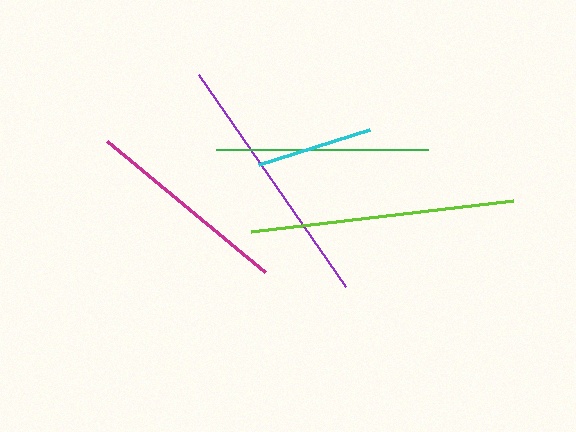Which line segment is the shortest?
The cyan line is the shortest at approximately 117 pixels.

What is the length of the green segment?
The green segment is approximately 213 pixels long.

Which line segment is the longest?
The lime line is the longest at approximately 264 pixels.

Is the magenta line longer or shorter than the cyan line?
The magenta line is longer than the cyan line.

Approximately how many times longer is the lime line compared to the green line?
The lime line is approximately 1.2 times the length of the green line.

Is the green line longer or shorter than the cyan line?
The green line is longer than the cyan line.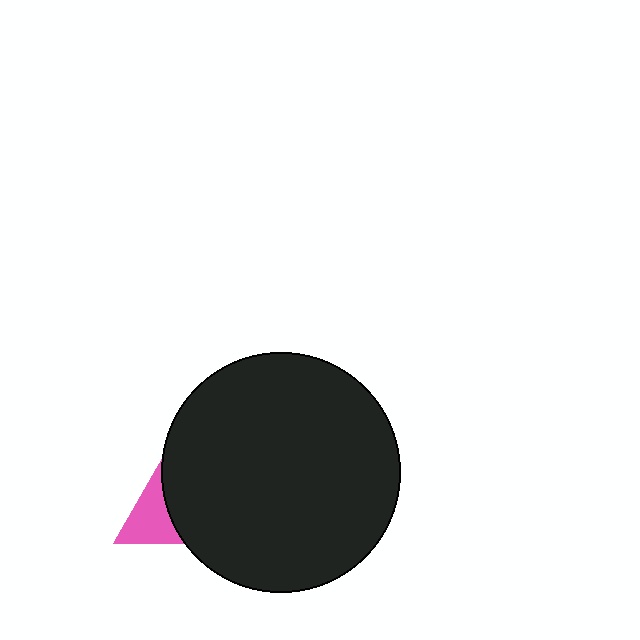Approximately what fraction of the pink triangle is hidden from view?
Roughly 63% of the pink triangle is hidden behind the black circle.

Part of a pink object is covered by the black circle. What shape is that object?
It is a triangle.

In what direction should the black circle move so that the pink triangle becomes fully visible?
The black circle should move right. That is the shortest direction to clear the overlap and leave the pink triangle fully visible.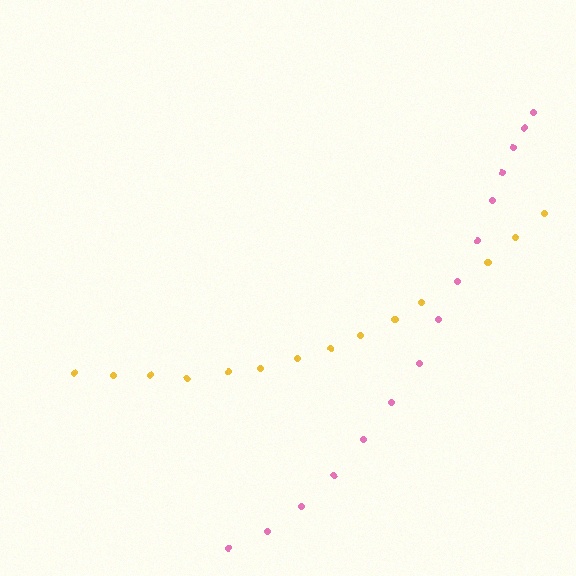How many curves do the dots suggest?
There are 2 distinct paths.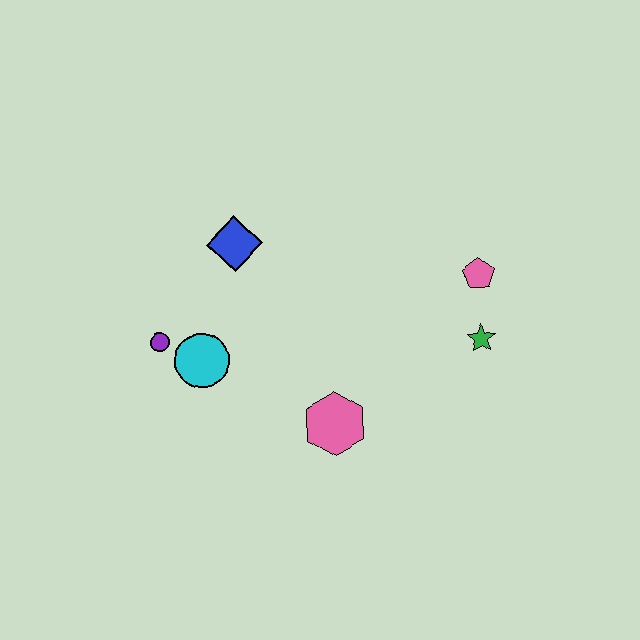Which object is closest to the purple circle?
The cyan circle is closest to the purple circle.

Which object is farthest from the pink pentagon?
The purple circle is farthest from the pink pentagon.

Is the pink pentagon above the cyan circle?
Yes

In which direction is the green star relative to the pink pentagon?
The green star is below the pink pentagon.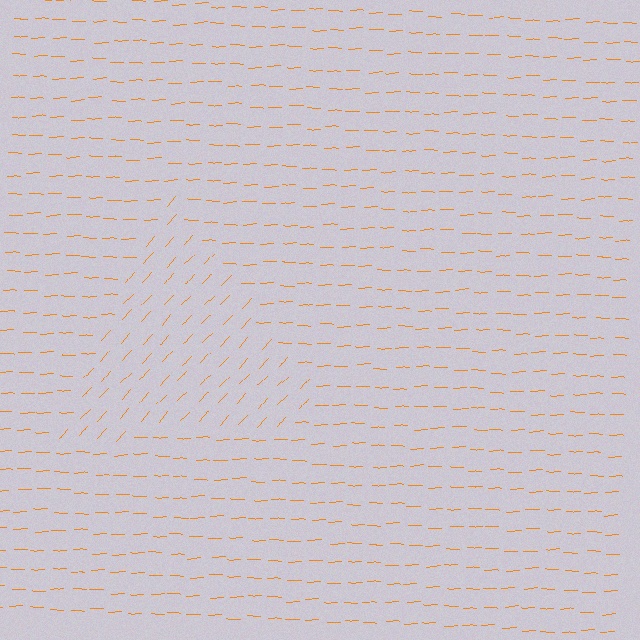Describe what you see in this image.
The image is filled with small orange line segments. A triangle region in the image has lines oriented differently from the surrounding lines, creating a visible texture boundary.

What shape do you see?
I see a triangle.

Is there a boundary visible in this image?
Yes, there is a texture boundary formed by a change in line orientation.